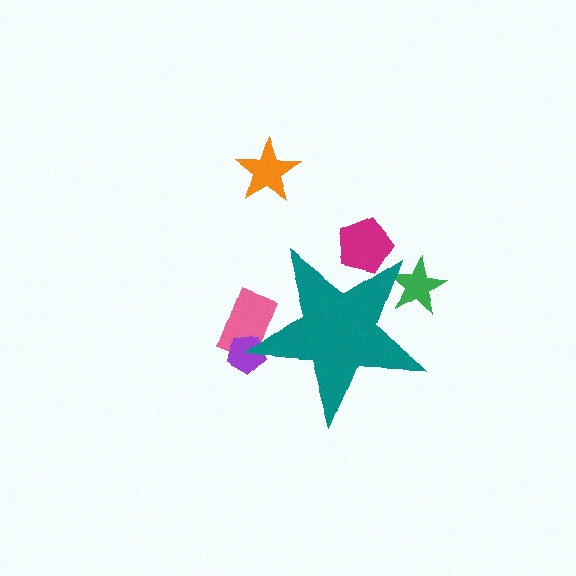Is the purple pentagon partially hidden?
Yes, the purple pentagon is partially hidden behind the teal star.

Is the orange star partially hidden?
No, the orange star is fully visible.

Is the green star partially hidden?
Yes, the green star is partially hidden behind the teal star.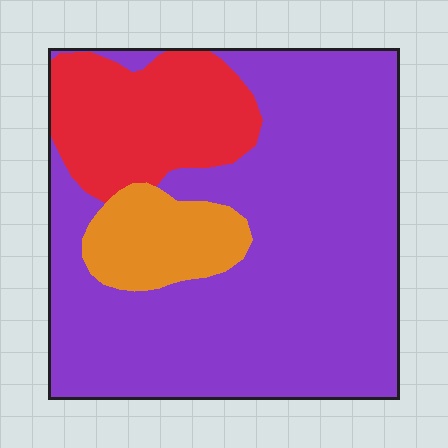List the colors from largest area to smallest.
From largest to smallest: purple, red, orange.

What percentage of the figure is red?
Red takes up about one fifth (1/5) of the figure.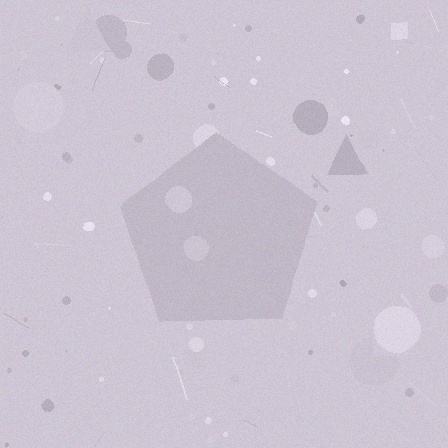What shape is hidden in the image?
A pentagon is hidden in the image.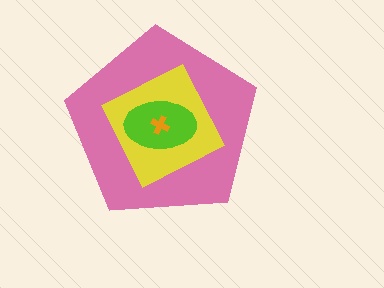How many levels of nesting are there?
4.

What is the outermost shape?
The pink pentagon.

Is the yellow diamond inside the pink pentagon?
Yes.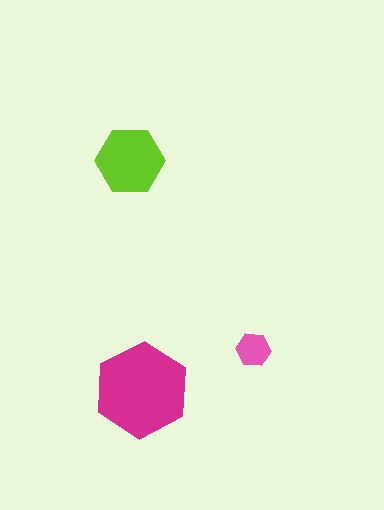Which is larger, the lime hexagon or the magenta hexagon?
The magenta one.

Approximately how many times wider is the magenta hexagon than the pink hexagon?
About 3 times wider.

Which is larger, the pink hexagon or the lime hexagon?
The lime one.